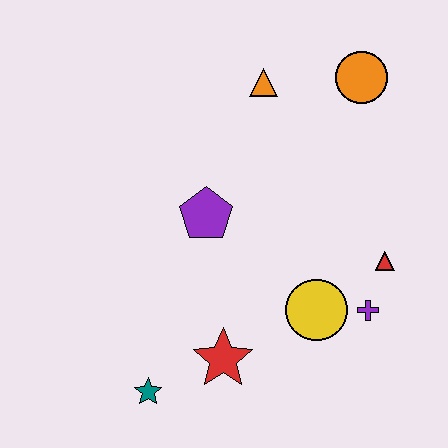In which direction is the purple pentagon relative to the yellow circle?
The purple pentagon is to the left of the yellow circle.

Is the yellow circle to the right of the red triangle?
No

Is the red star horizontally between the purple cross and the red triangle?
No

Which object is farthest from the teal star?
The orange circle is farthest from the teal star.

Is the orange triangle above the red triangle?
Yes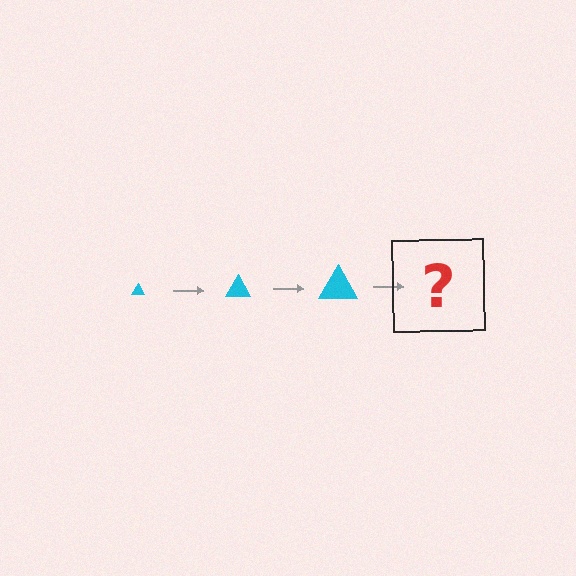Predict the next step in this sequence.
The next step is a cyan triangle, larger than the previous one.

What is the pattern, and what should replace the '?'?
The pattern is that the triangle gets progressively larger each step. The '?' should be a cyan triangle, larger than the previous one.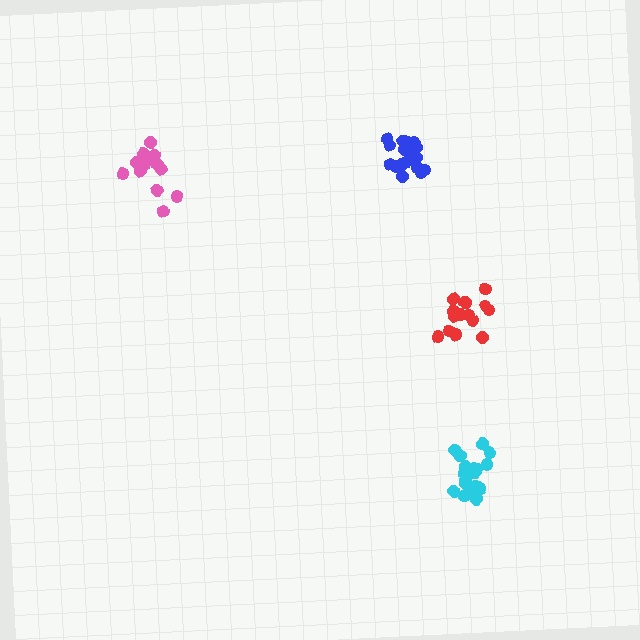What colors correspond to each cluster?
The clusters are colored: red, blue, cyan, pink.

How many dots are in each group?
Group 1: 16 dots, Group 2: 18 dots, Group 3: 19 dots, Group 4: 13 dots (66 total).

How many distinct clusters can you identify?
There are 4 distinct clusters.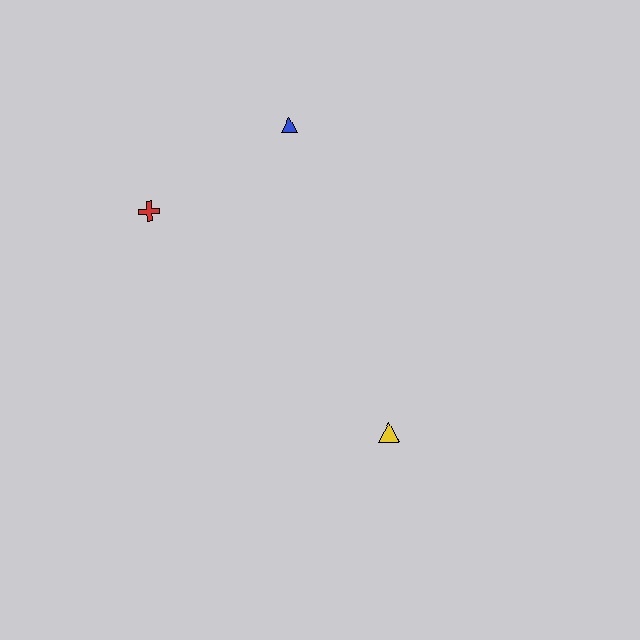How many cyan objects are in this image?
There are no cyan objects.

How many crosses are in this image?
There is 1 cross.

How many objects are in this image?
There are 3 objects.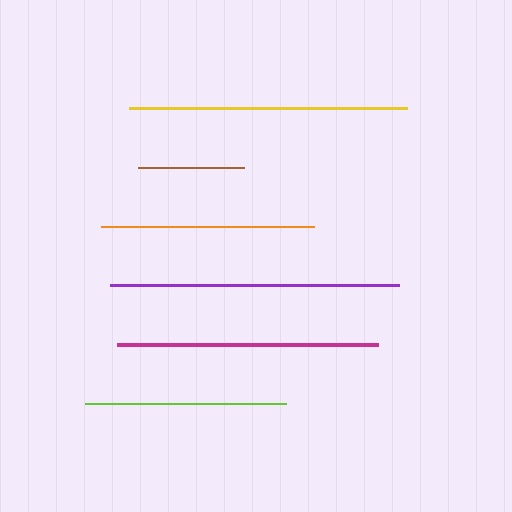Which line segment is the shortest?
The brown line is the shortest at approximately 105 pixels.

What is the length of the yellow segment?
The yellow segment is approximately 278 pixels long.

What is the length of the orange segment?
The orange segment is approximately 212 pixels long.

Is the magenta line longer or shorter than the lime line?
The magenta line is longer than the lime line.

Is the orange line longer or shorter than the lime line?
The orange line is longer than the lime line.